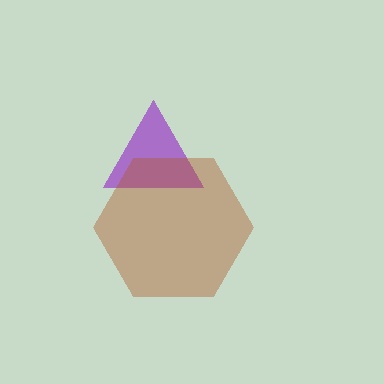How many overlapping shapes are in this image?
There are 2 overlapping shapes in the image.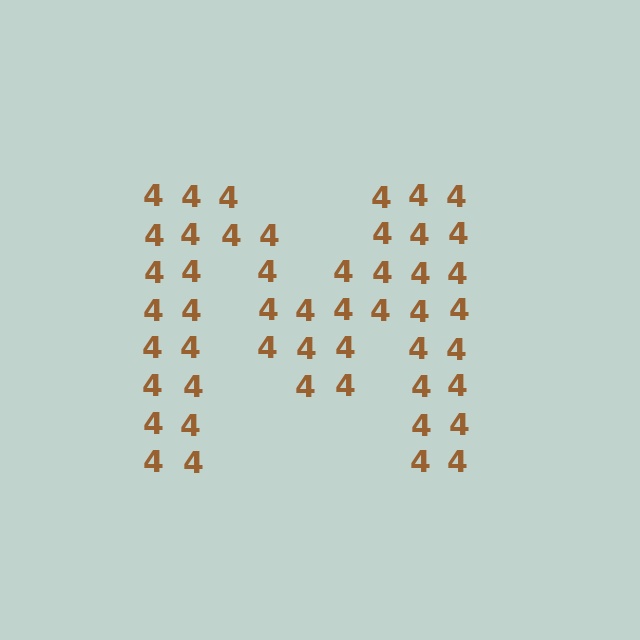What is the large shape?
The large shape is the letter M.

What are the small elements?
The small elements are digit 4's.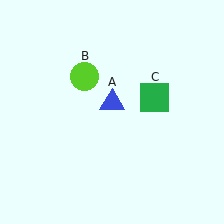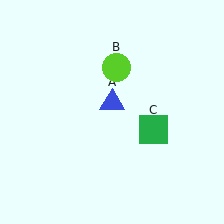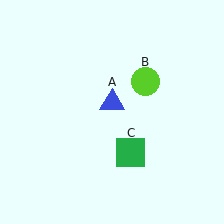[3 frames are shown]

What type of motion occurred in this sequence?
The lime circle (object B), green square (object C) rotated clockwise around the center of the scene.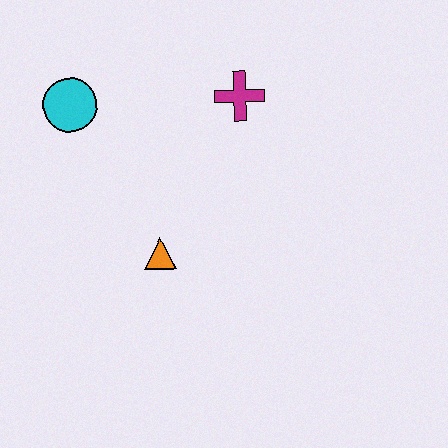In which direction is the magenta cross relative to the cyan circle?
The magenta cross is to the right of the cyan circle.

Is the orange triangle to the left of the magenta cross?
Yes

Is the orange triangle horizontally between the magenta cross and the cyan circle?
Yes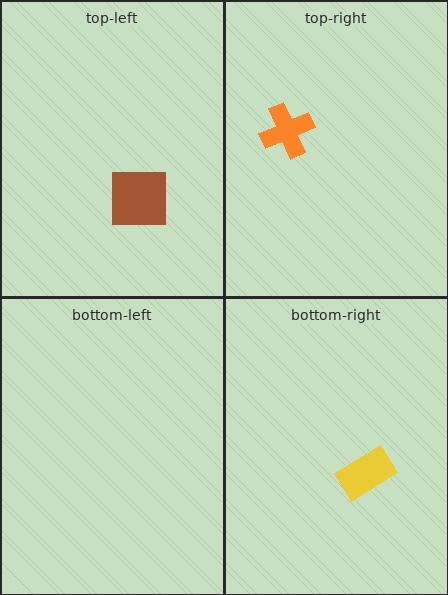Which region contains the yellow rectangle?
The bottom-right region.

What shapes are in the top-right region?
The orange cross.